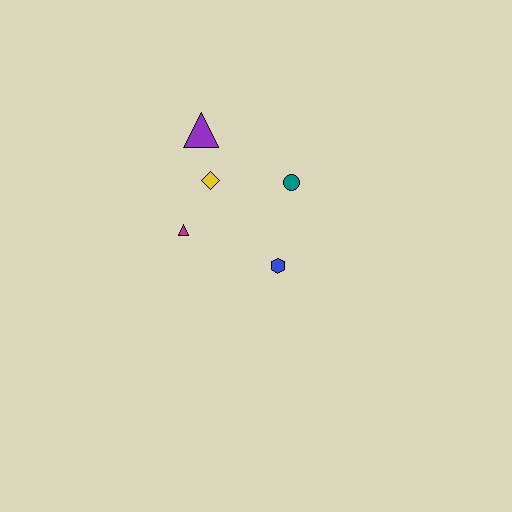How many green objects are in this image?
There are no green objects.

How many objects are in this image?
There are 5 objects.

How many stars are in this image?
There are no stars.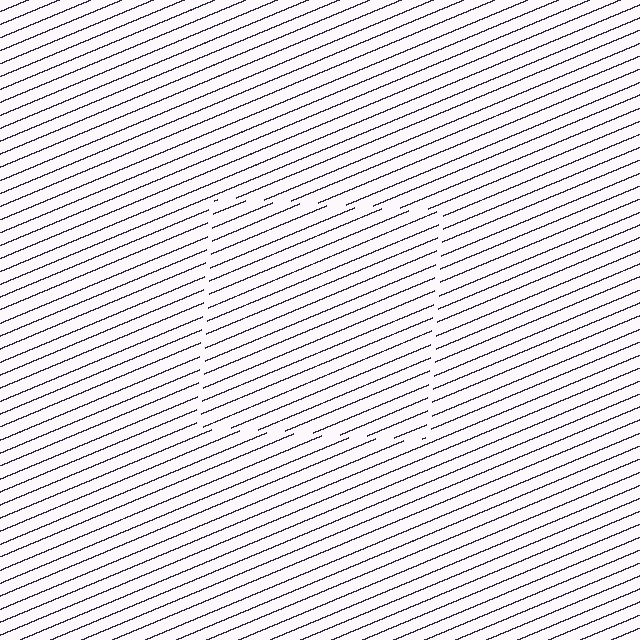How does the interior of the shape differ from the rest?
The interior of the shape contains the same grating, shifted by half a period — the contour is defined by the phase discontinuity where line-ends from the inner and outer gratings abut.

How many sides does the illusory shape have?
4 sides — the line-ends trace a square.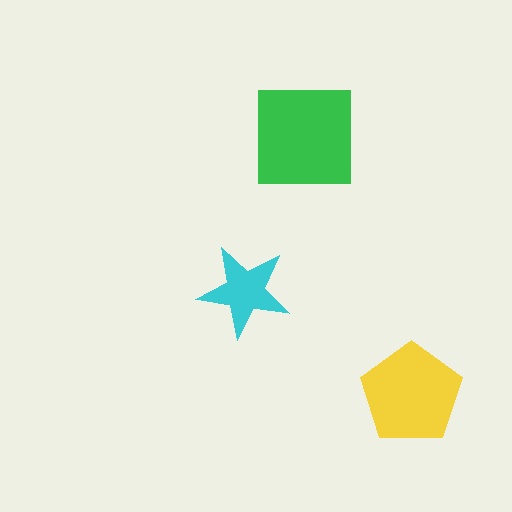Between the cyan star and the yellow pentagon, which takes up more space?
The yellow pentagon.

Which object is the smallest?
The cyan star.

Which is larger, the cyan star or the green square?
The green square.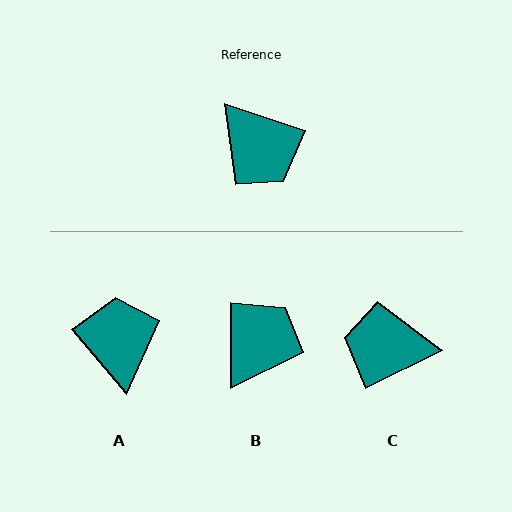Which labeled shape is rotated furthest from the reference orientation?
A, about 149 degrees away.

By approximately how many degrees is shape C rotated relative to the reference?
Approximately 135 degrees clockwise.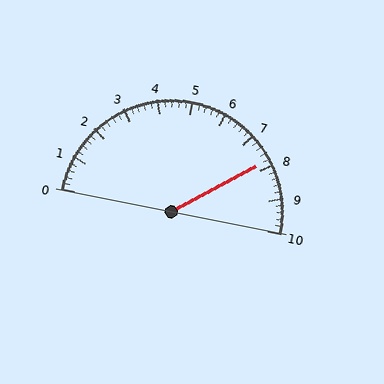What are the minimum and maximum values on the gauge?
The gauge ranges from 0 to 10.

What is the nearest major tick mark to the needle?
The nearest major tick mark is 8.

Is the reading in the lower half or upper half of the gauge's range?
The reading is in the upper half of the range (0 to 10).